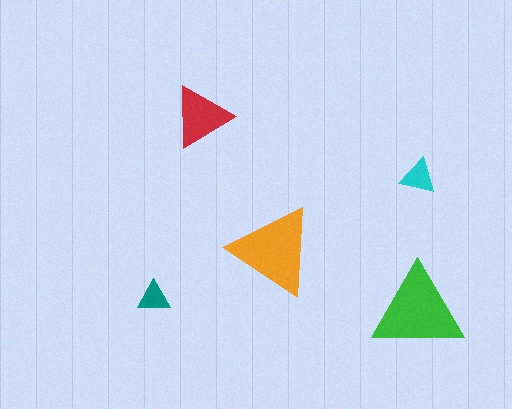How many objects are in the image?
There are 5 objects in the image.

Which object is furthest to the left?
The teal triangle is leftmost.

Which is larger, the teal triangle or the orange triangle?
The orange one.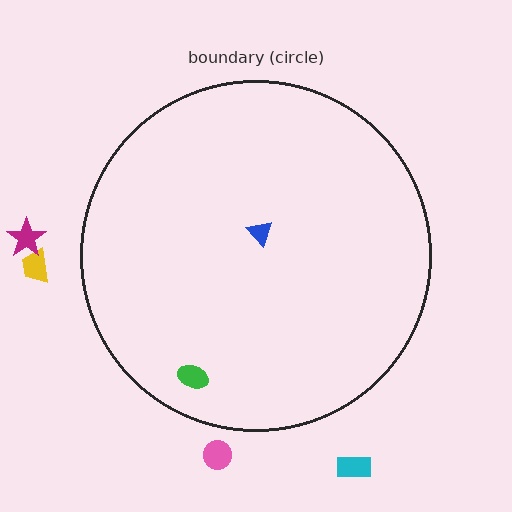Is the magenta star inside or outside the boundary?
Outside.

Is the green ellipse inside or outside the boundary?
Inside.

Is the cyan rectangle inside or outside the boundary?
Outside.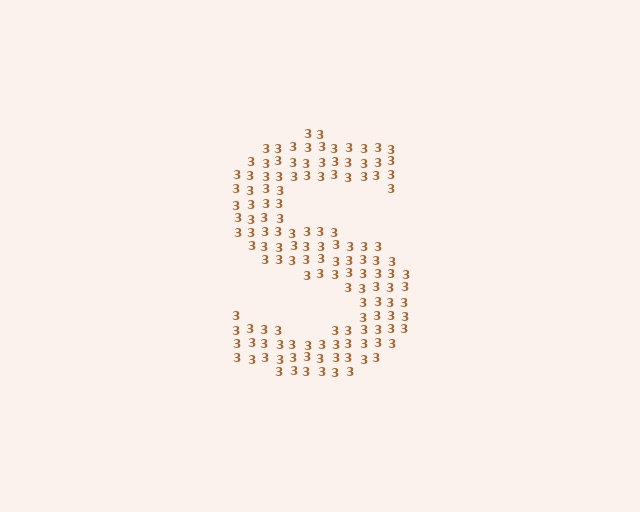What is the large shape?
The large shape is the letter S.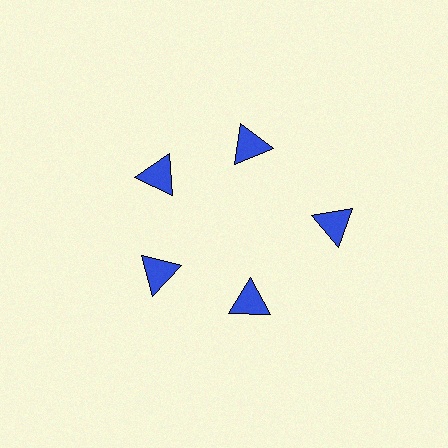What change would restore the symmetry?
The symmetry would be restored by moving it inward, back onto the ring so that all 5 triangles sit at equal angles and equal distance from the center.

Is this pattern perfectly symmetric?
No. The 5 blue triangles are arranged in a ring, but one element near the 3 o'clock position is pushed outward from the center, breaking the 5-fold rotational symmetry.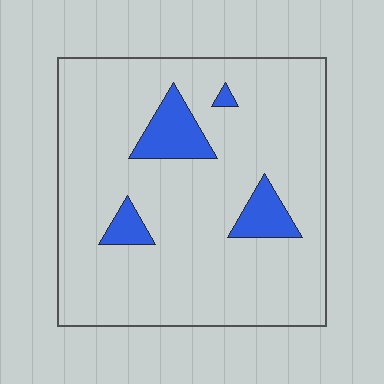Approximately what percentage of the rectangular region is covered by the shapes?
Approximately 10%.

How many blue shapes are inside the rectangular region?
4.